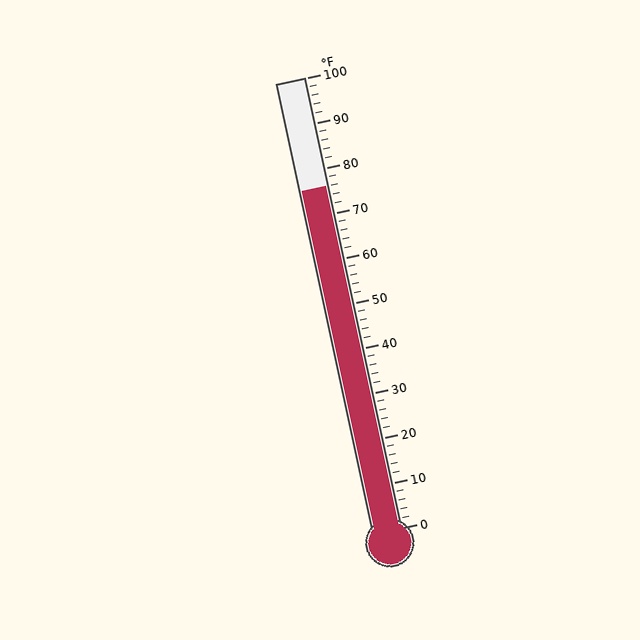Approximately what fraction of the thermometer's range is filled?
The thermometer is filled to approximately 75% of its range.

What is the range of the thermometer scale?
The thermometer scale ranges from 0°F to 100°F.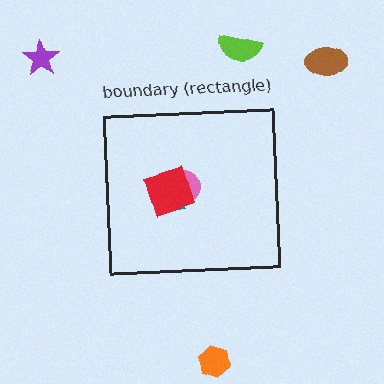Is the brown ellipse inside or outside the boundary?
Outside.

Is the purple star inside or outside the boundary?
Outside.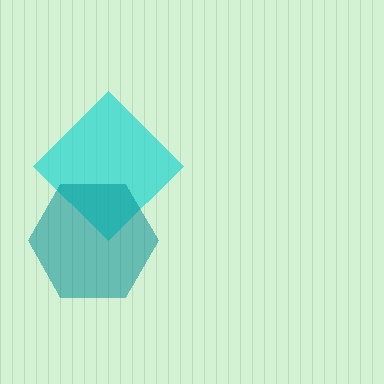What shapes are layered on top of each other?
The layered shapes are: a cyan diamond, a teal hexagon.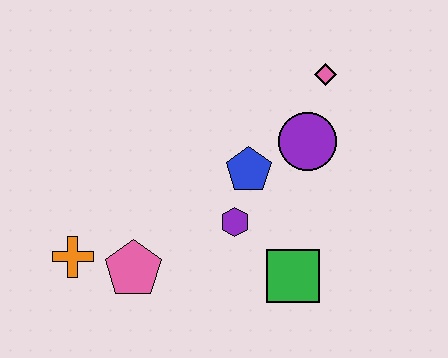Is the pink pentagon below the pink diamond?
Yes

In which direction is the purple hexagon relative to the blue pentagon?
The purple hexagon is below the blue pentagon.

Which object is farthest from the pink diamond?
The orange cross is farthest from the pink diamond.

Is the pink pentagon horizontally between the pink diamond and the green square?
No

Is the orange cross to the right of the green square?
No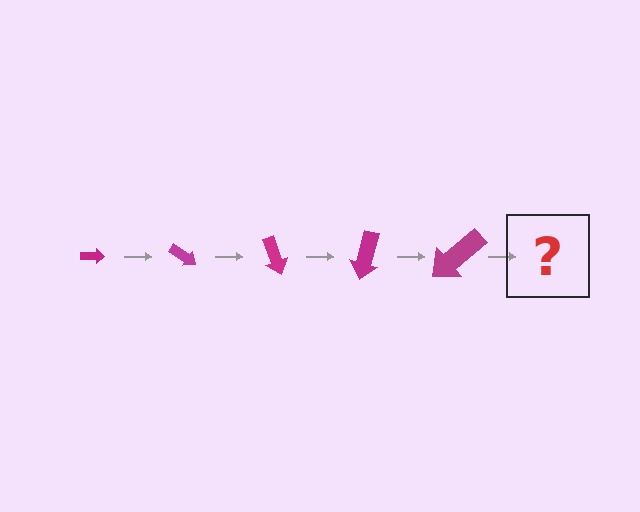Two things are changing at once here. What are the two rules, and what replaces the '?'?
The two rules are that the arrow grows larger each step and it rotates 35 degrees each step. The '?' should be an arrow, larger than the previous one and rotated 175 degrees from the start.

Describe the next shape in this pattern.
It should be an arrow, larger than the previous one and rotated 175 degrees from the start.